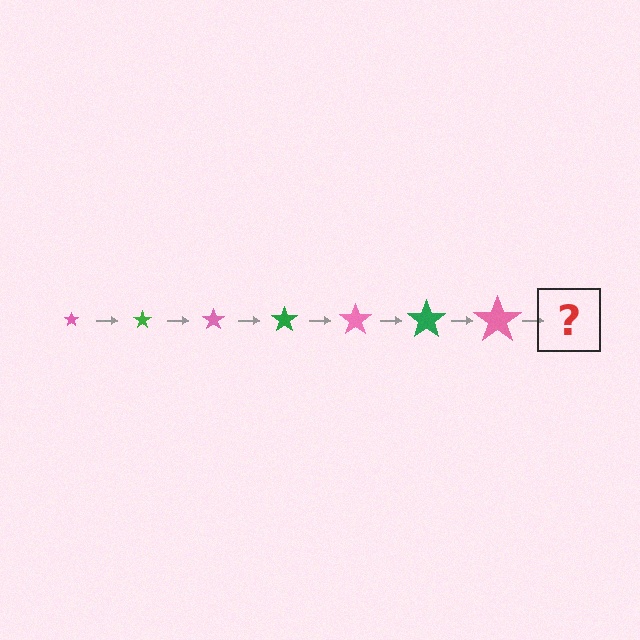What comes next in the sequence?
The next element should be a green star, larger than the previous one.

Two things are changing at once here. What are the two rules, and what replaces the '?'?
The two rules are that the star grows larger each step and the color cycles through pink and green. The '?' should be a green star, larger than the previous one.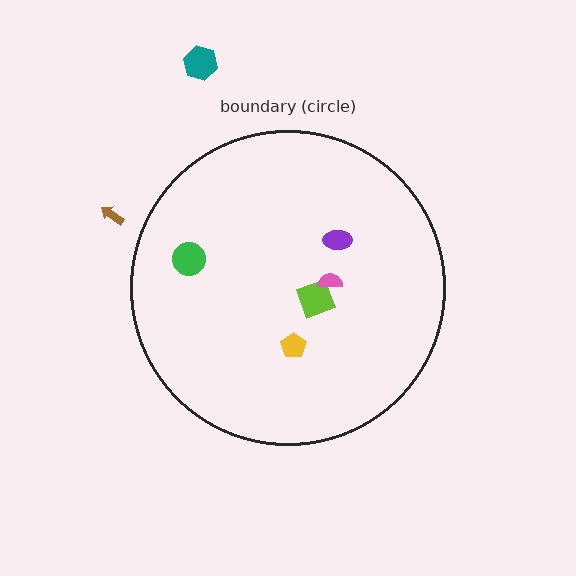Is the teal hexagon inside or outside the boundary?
Outside.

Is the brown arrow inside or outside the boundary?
Outside.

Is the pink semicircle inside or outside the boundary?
Inside.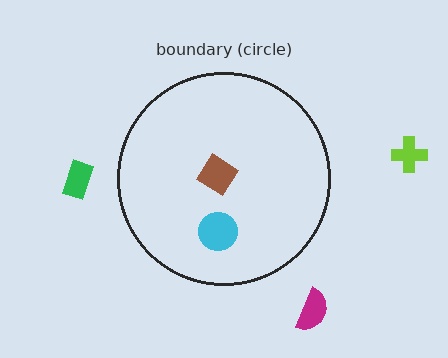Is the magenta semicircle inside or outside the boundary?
Outside.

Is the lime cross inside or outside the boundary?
Outside.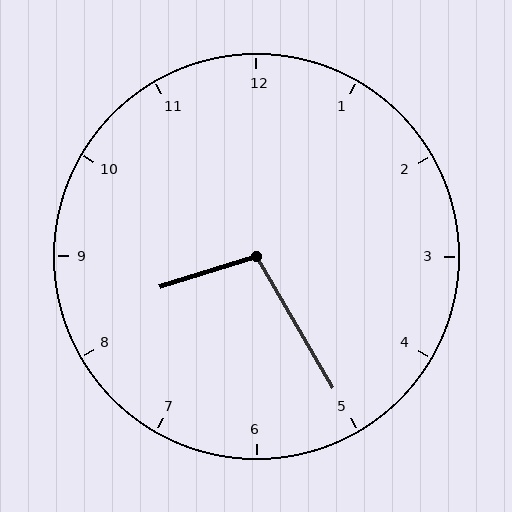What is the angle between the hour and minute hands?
Approximately 102 degrees.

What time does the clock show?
8:25.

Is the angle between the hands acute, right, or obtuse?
It is obtuse.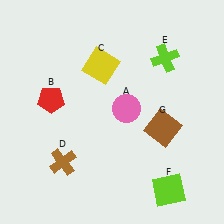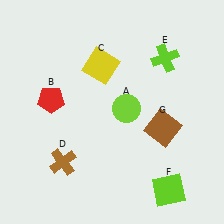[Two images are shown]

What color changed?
The circle (A) changed from pink in Image 1 to lime in Image 2.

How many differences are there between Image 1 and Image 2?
There is 1 difference between the two images.